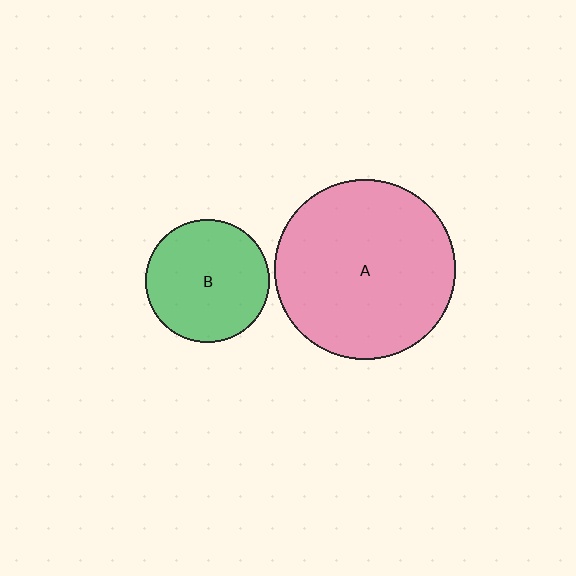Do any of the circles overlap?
No, none of the circles overlap.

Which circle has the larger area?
Circle A (pink).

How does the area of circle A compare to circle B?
Approximately 2.1 times.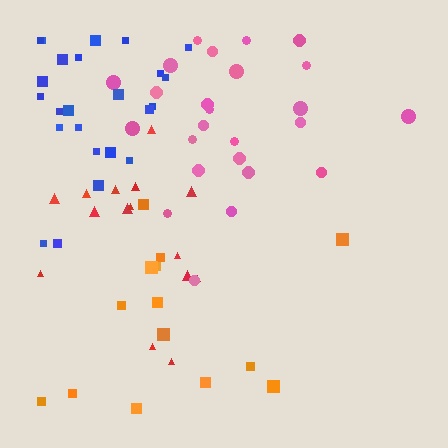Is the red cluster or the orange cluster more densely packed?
Red.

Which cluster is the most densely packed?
Blue.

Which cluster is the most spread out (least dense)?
Orange.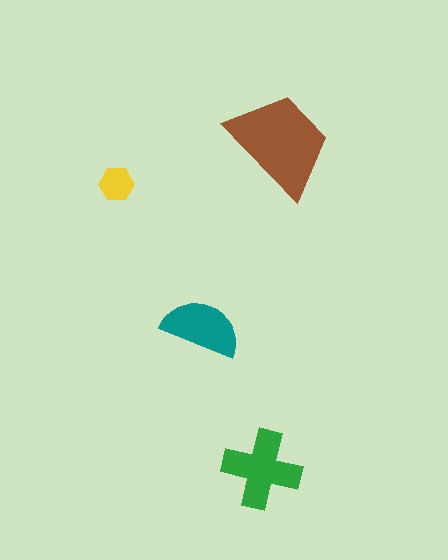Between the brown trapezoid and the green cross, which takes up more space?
The brown trapezoid.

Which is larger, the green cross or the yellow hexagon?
The green cross.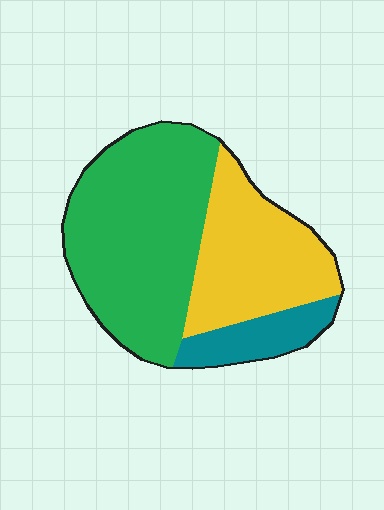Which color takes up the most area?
Green, at roughly 55%.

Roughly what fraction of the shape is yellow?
Yellow covers 33% of the shape.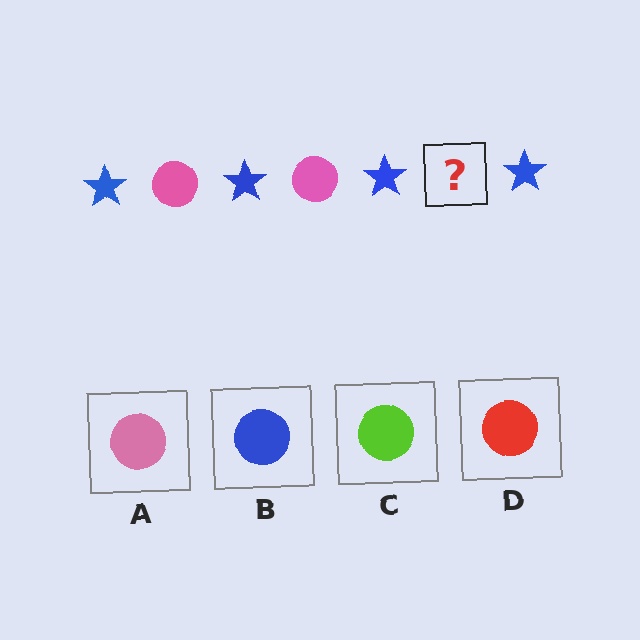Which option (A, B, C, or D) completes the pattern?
A.